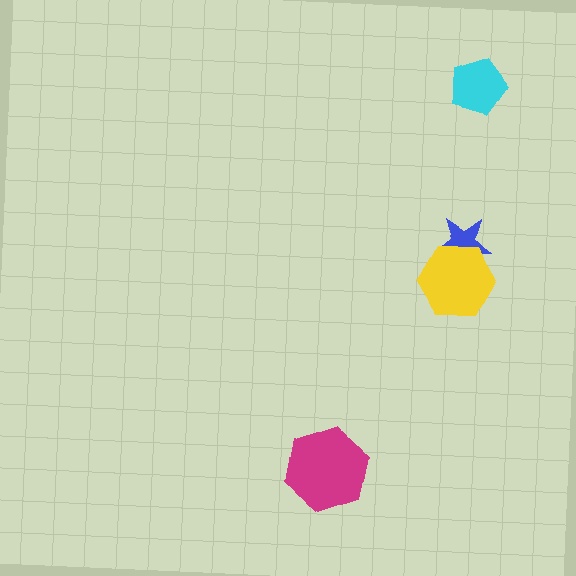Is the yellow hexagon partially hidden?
No, no other shape covers it.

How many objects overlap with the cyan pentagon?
0 objects overlap with the cyan pentagon.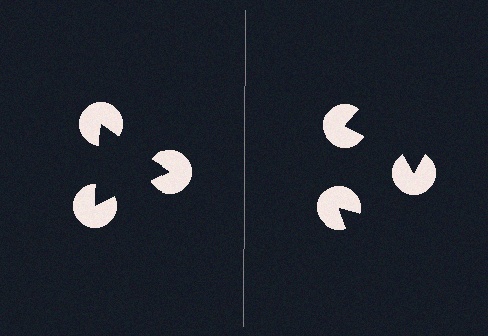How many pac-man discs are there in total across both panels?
6 — 3 on each side.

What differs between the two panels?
The pac-man discs are positioned identically on both sides; only the wedge orientations differ. On the left they align to a triangle; on the right they are misaligned.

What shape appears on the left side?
An illusory triangle.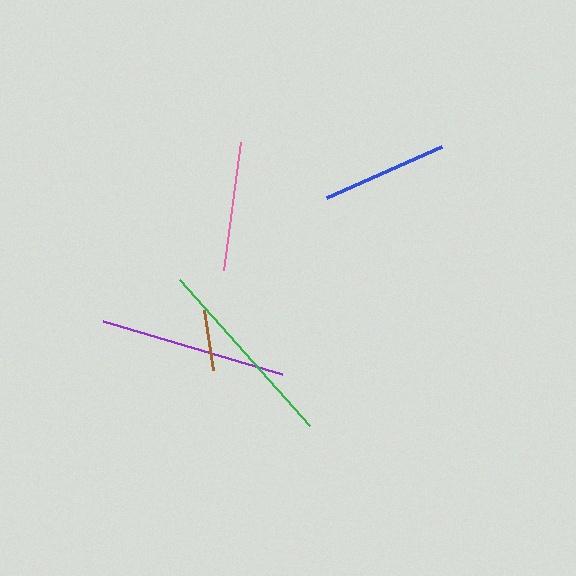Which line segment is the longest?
The green line is the longest at approximately 196 pixels.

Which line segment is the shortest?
The brown line is the shortest at approximately 62 pixels.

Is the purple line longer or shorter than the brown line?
The purple line is longer than the brown line.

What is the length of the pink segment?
The pink segment is approximately 129 pixels long.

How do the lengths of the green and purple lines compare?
The green and purple lines are approximately the same length.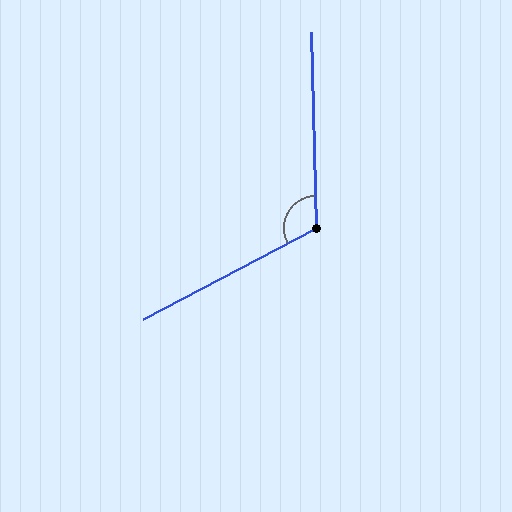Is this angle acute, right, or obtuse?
It is obtuse.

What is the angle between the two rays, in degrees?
Approximately 117 degrees.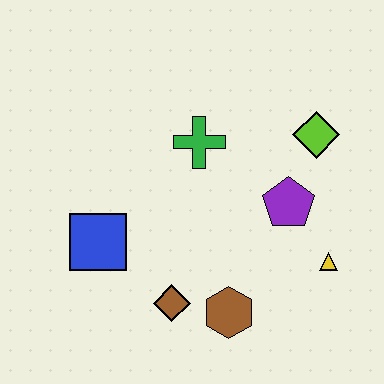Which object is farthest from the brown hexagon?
The lime diamond is farthest from the brown hexagon.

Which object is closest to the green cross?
The purple pentagon is closest to the green cross.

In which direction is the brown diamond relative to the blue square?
The brown diamond is to the right of the blue square.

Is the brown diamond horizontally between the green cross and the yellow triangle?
No